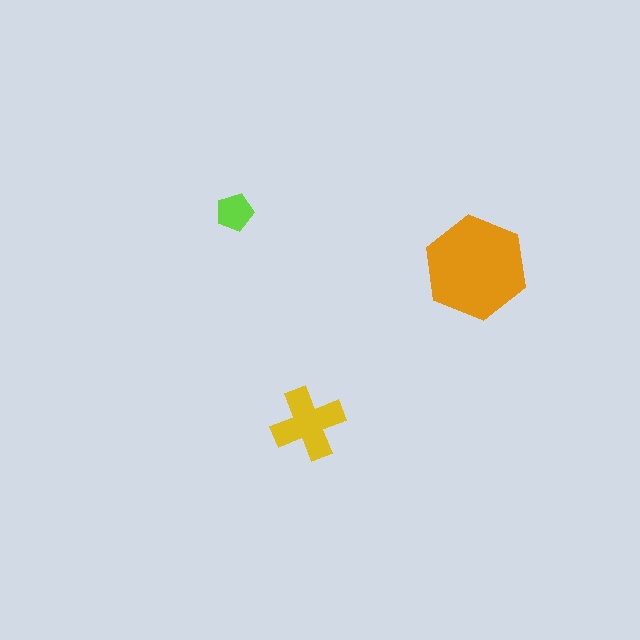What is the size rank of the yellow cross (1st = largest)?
2nd.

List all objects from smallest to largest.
The lime pentagon, the yellow cross, the orange hexagon.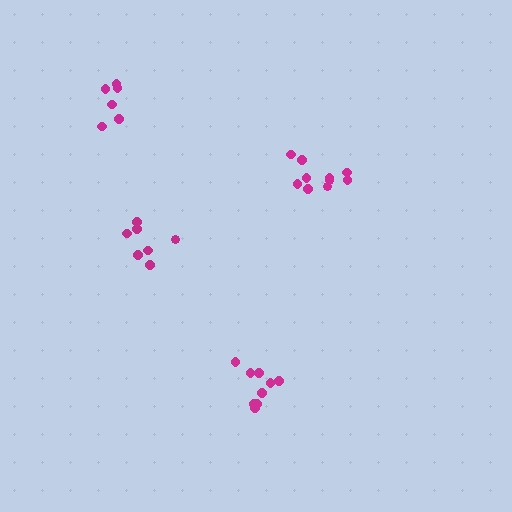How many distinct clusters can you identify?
There are 4 distinct clusters.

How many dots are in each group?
Group 1: 9 dots, Group 2: 10 dots, Group 3: 6 dots, Group 4: 7 dots (32 total).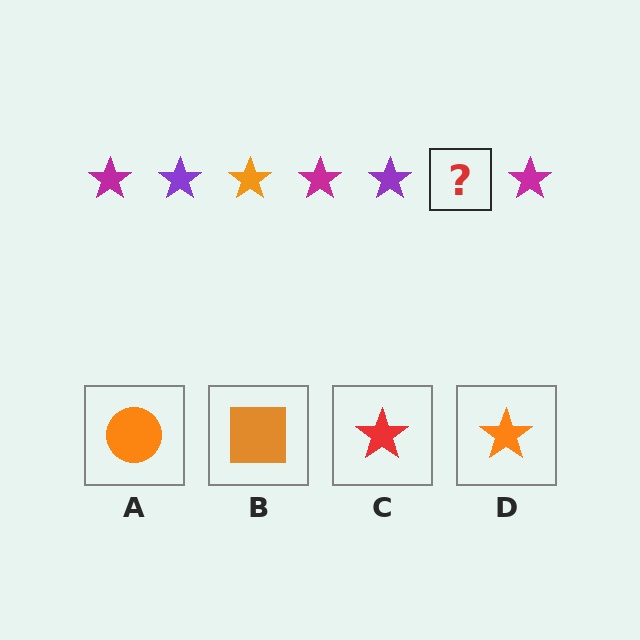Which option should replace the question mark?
Option D.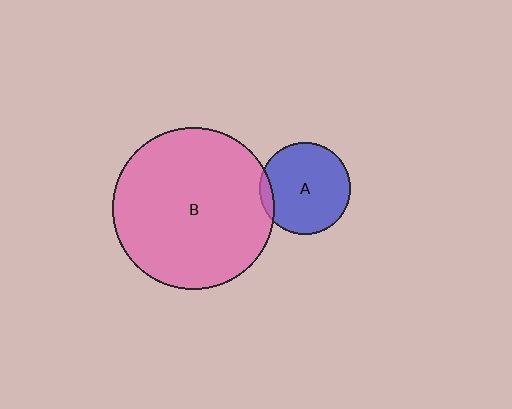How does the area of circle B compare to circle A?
Approximately 3.2 times.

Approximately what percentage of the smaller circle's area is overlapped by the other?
Approximately 10%.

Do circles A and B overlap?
Yes.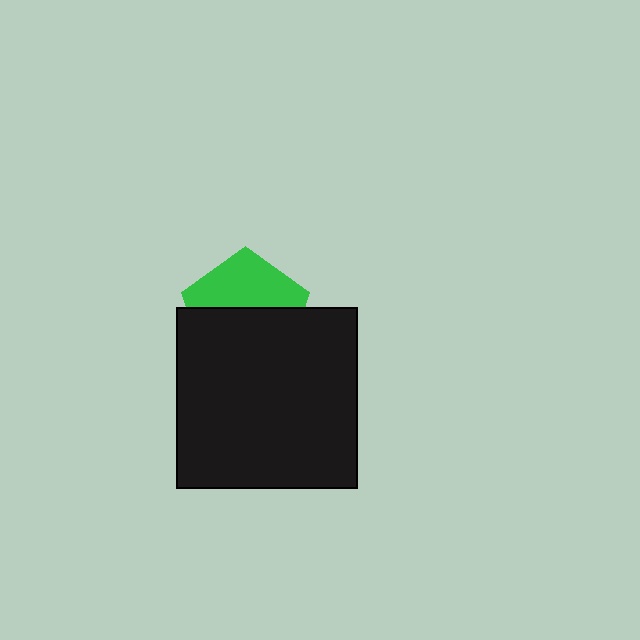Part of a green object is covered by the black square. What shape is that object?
It is a pentagon.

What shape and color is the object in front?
The object in front is a black square.